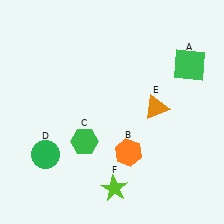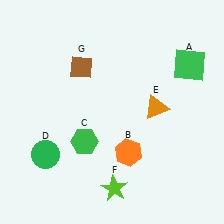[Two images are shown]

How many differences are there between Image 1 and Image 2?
There is 1 difference between the two images.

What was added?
A brown diamond (G) was added in Image 2.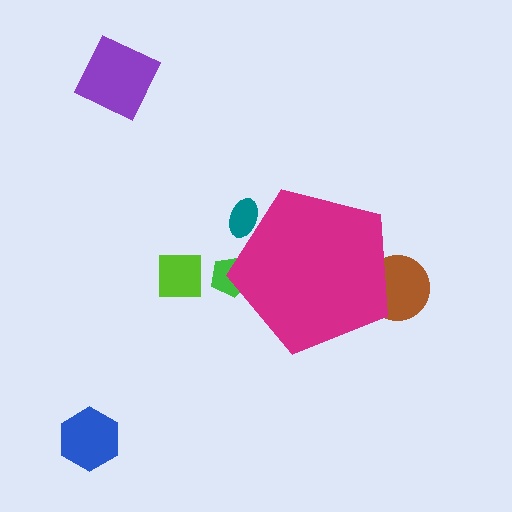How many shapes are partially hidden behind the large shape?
3 shapes are partially hidden.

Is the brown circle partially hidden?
Yes, the brown circle is partially hidden behind the magenta pentagon.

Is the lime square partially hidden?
No, the lime square is fully visible.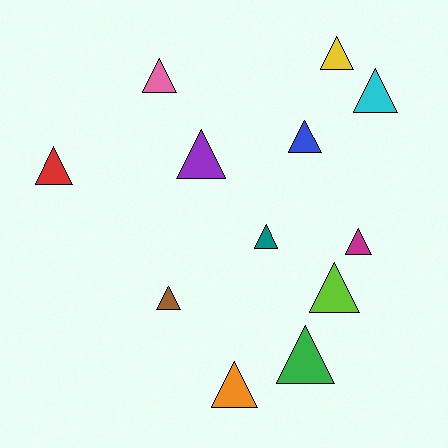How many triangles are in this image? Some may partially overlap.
There are 12 triangles.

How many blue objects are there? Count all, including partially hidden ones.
There is 1 blue object.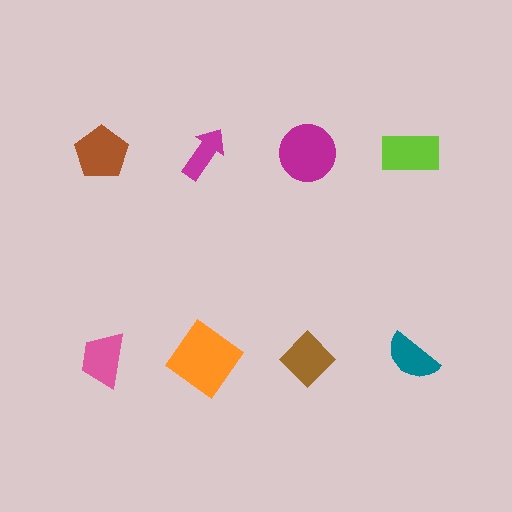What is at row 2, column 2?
An orange diamond.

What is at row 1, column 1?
A brown pentagon.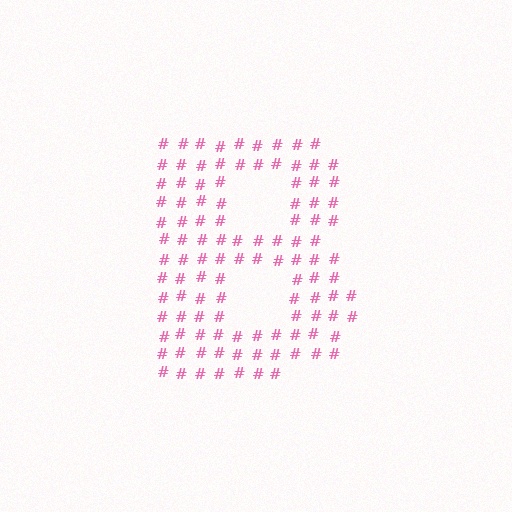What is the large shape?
The large shape is the letter B.